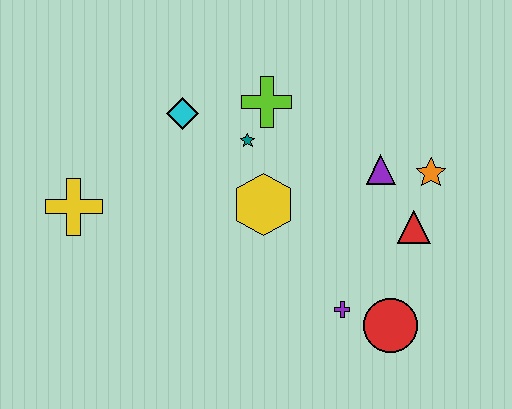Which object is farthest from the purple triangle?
The yellow cross is farthest from the purple triangle.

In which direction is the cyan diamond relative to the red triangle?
The cyan diamond is to the left of the red triangle.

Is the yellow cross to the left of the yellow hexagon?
Yes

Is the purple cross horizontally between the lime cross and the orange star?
Yes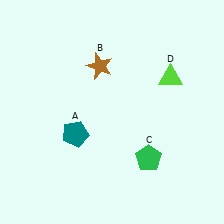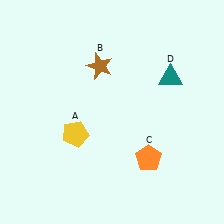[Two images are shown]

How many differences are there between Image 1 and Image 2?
There are 3 differences between the two images.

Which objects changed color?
A changed from teal to yellow. C changed from green to orange. D changed from lime to teal.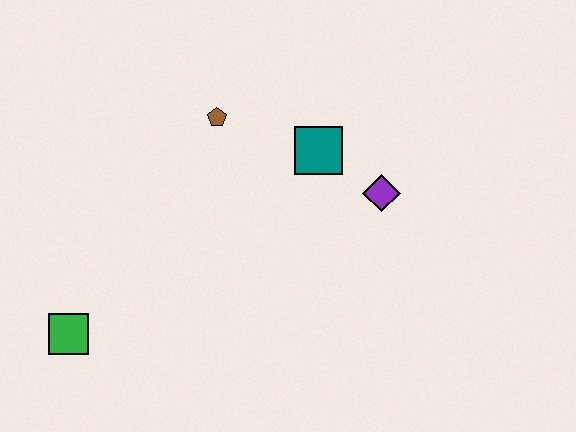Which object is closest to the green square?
The brown pentagon is closest to the green square.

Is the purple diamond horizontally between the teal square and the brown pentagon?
No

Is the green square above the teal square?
No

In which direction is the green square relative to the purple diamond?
The green square is to the left of the purple diamond.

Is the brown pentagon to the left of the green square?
No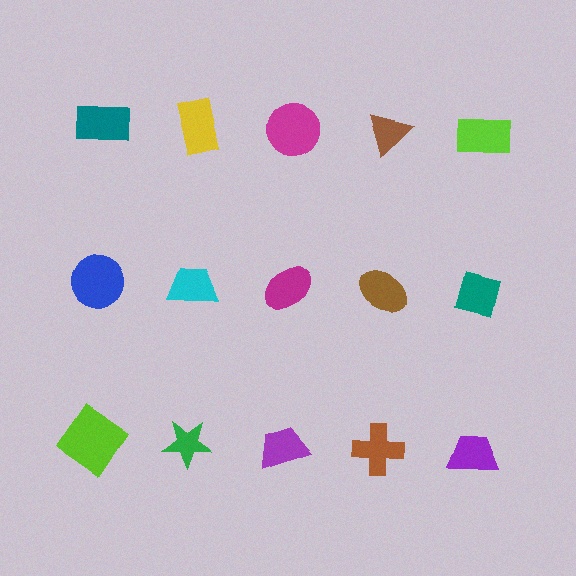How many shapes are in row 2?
5 shapes.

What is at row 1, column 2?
A yellow rectangle.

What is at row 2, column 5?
A teal square.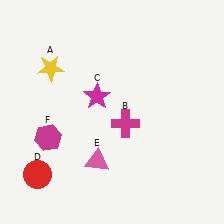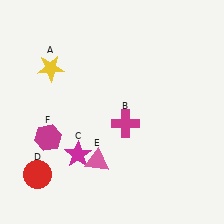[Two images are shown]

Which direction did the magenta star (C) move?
The magenta star (C) moved down.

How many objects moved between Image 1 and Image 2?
1 object moved between the two images.